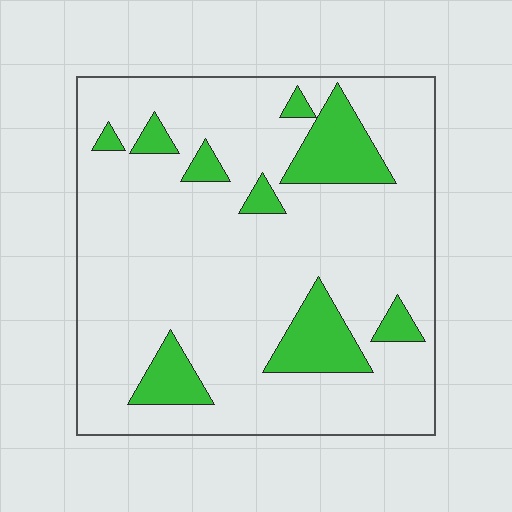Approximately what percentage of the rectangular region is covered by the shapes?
Approximately 15%.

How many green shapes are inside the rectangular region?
9.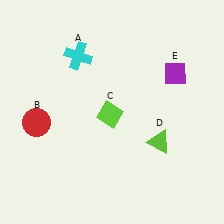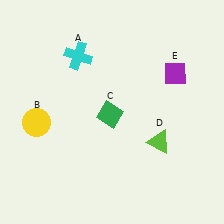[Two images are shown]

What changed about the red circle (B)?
In Image 1, B is red. In Image 2, it changed to yellow.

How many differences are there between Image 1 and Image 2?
There are 2 differences between the two images.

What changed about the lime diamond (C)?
In Image 1, C is lime. In Image 2, it changed to green.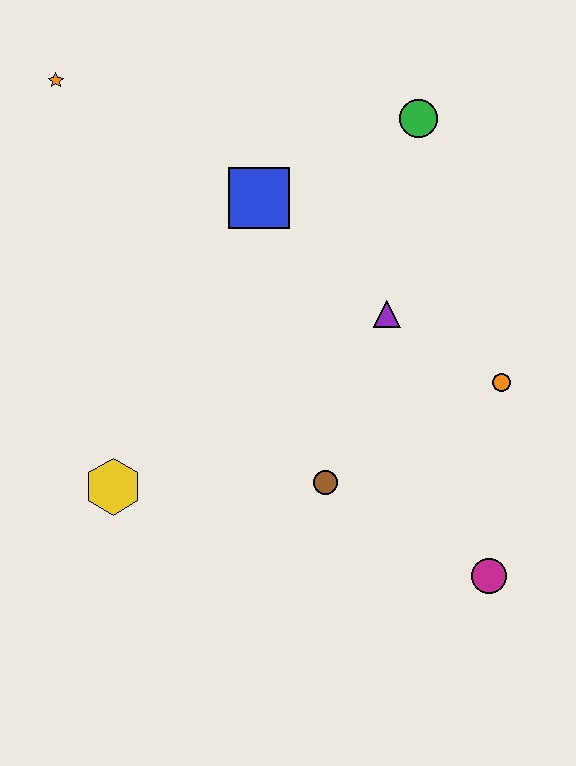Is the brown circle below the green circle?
Yes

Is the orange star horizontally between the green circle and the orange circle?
No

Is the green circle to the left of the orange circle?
Yes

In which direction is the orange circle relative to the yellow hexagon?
The orange circle is to the right of the yellow hexagon.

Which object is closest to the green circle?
The blue square is closest to the green circle.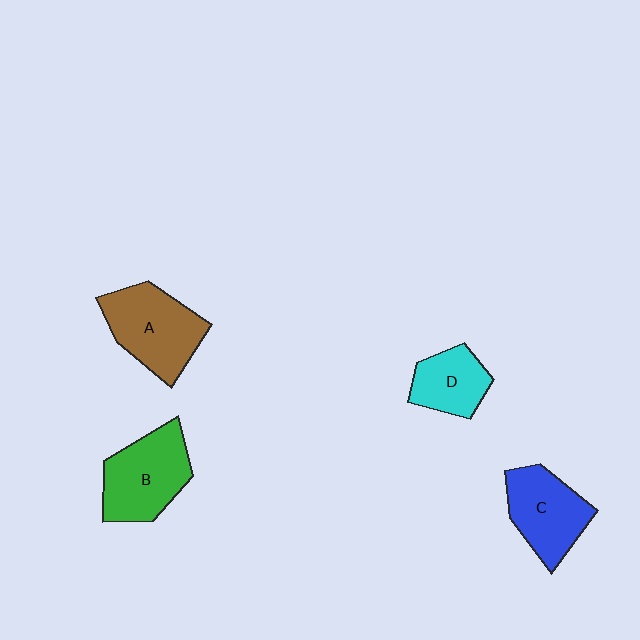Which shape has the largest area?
Shape A (brown).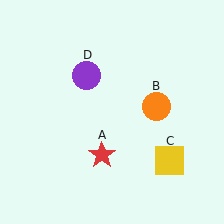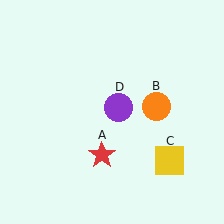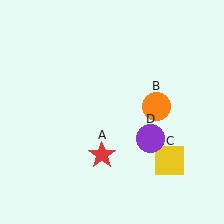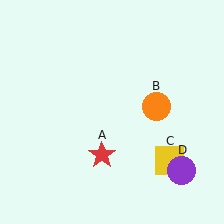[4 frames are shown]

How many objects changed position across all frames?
1 object changed position: purple circle (object D).